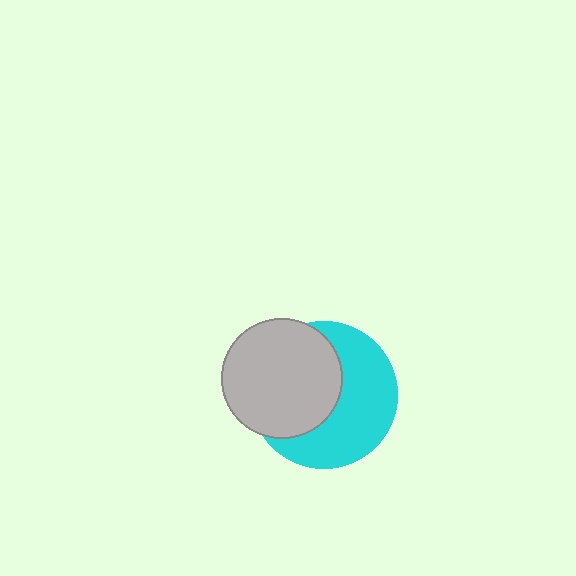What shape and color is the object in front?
The object in front is a light gray circle.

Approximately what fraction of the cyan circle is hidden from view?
Roughly 48% of the cyan circle is hidden behind the light gray circle.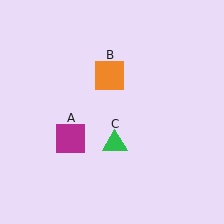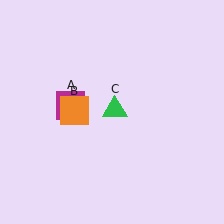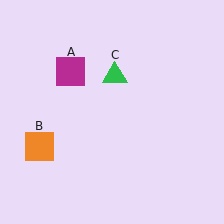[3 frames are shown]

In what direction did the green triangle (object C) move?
The green triangle (object C) moved up.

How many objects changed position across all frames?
3 objects changed position: magenta square (object A), orange square (object B), green triangle (object C).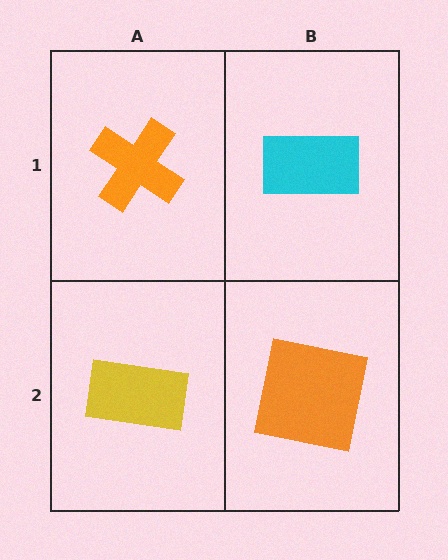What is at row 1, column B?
A cyan rectangle.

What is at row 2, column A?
A yellow rectangle.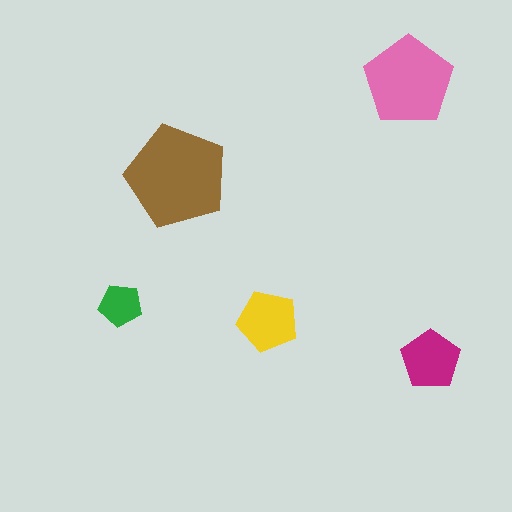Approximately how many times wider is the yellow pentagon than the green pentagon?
About 1.5 times wider.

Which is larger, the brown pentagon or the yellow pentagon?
The brown one.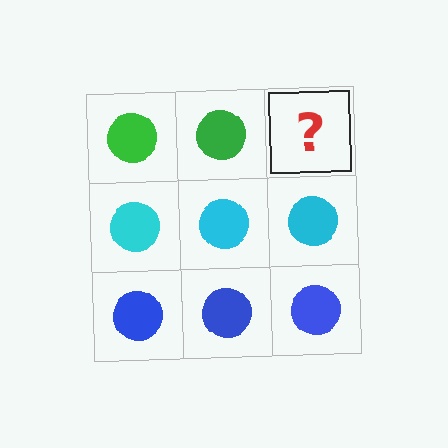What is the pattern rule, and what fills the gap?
The rule is that each row has a consistent color. The gap should be filled with a green circle.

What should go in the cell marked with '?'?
The missing cell should contain a green circle.